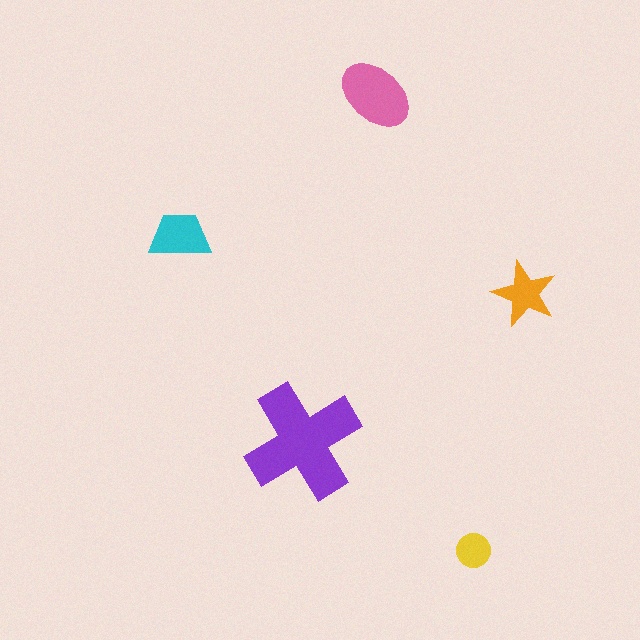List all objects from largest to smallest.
The purple cross, the pink ellipse, the cyan trapezoid, the orange star, the yellow circle.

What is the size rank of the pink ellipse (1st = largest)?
2nd.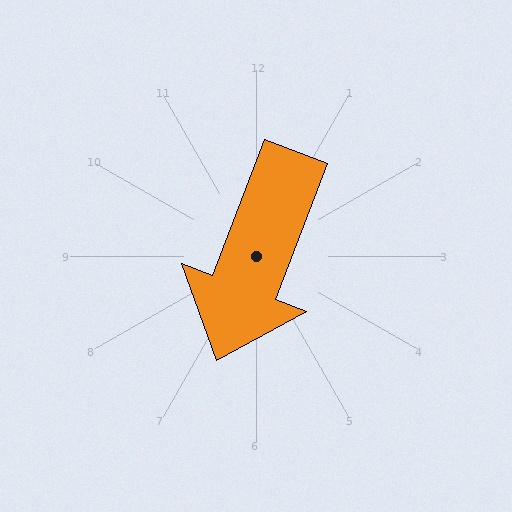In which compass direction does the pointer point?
South.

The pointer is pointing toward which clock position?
Roughly 7 o'clock.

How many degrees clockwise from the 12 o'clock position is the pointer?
Approximately 201 degrees.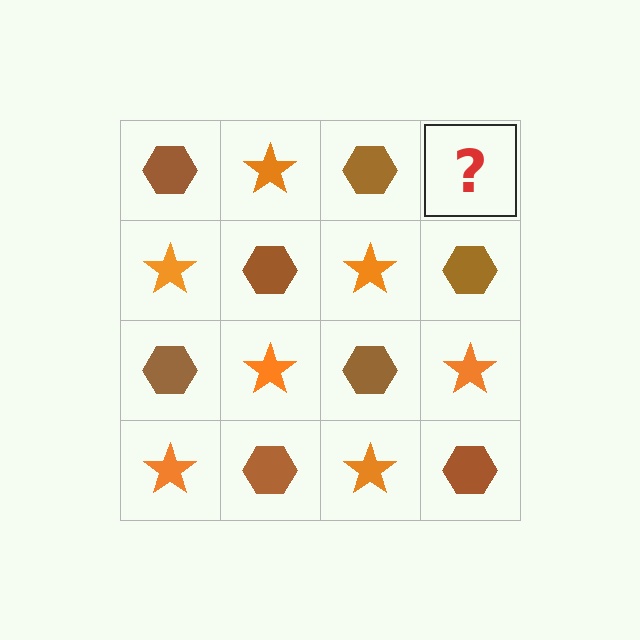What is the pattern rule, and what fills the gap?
The rule is that it alternates brown hexagon and orange star in a checkerboard pattern. The gap should be filled with an orange star.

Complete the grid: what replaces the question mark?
The question mark should be replaced with an orange star.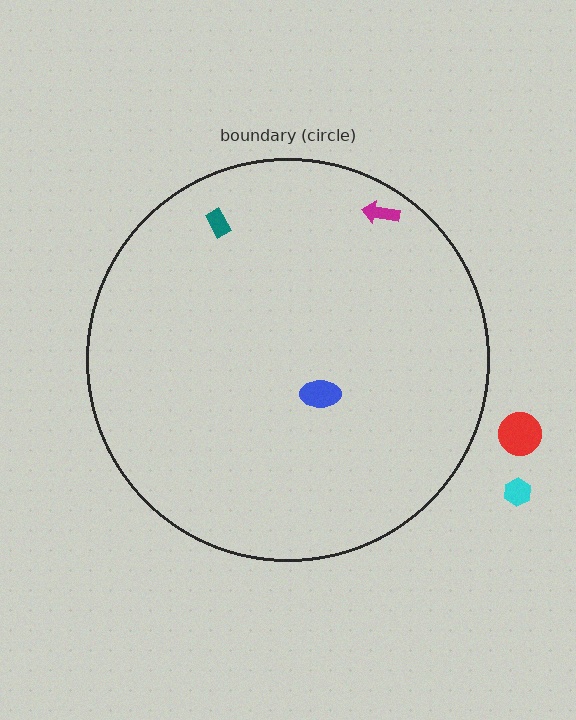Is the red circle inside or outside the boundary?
Outside.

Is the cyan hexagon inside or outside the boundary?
Outside.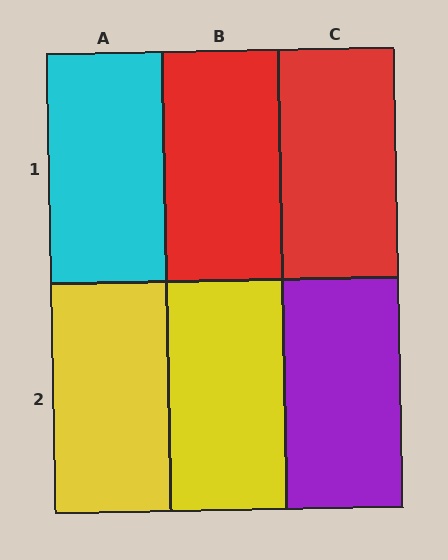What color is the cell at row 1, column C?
Red.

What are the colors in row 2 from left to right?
Yellow, yellow, purple.